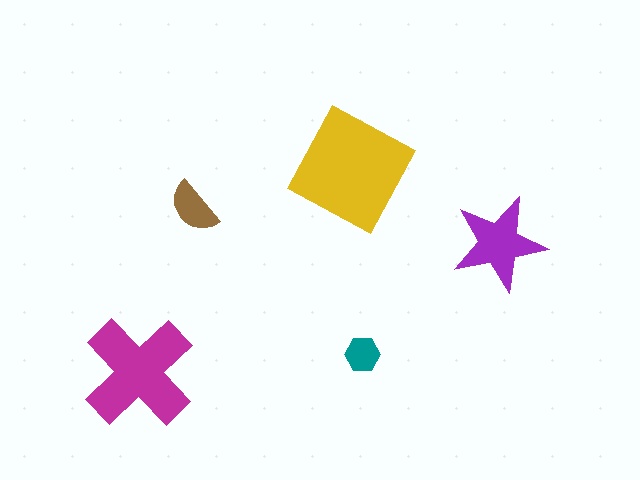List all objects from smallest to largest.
The teal hexagon, the brown semicircle, the purple star, the magenta cross, the yellow square.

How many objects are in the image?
There are 5 objects in the image.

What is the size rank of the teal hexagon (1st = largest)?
5th.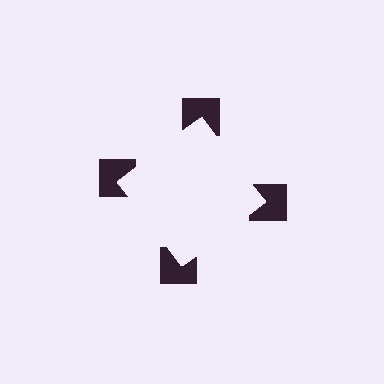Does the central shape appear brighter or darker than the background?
It typically appears slightly brighter than the background, even though no actual brightness change is drawn.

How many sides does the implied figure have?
4 sides.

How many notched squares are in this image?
There are 4 — one at each vertex of the illusory square.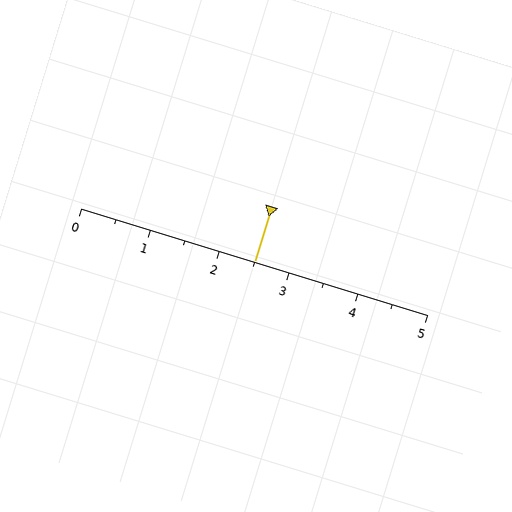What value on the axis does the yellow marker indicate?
The marker indicates approximately 2.5.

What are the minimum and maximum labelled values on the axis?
The axis runs from 0 to 5.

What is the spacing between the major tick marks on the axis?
The major ticks are spaced 1 apart.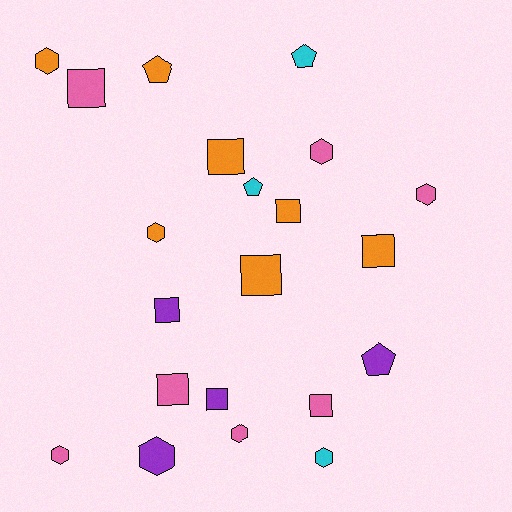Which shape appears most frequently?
Square, with 9 objects.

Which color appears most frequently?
Pink, with 7 objects.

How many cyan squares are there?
There are no cyan squares.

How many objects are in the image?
There are 21 objects.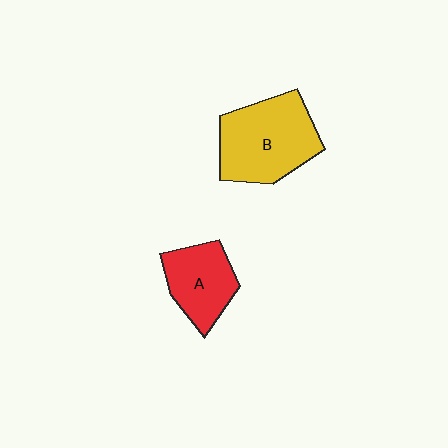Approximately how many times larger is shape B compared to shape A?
Approximately 1.5 times.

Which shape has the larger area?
Shape B (yellow).